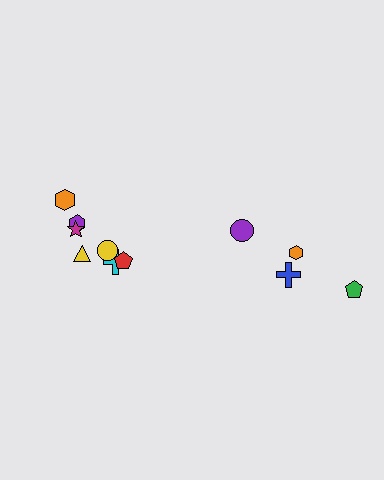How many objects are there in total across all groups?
There are 11 objects.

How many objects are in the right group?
There are 4 objects.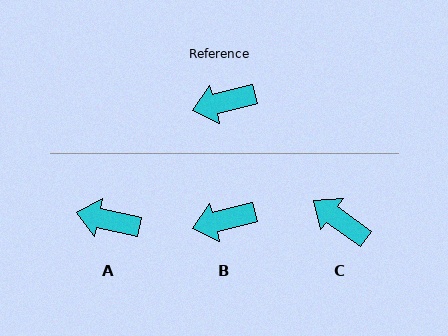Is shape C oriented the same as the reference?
No, it is off by about 51 degrees.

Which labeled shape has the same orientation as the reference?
B.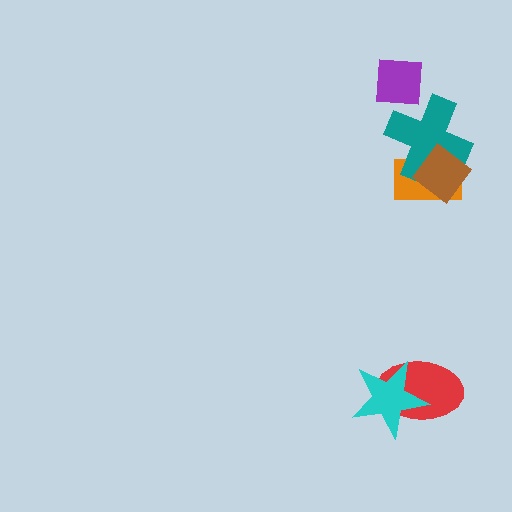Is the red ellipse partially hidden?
Yes, it is partially covered by another shape.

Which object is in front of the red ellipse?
The cyan star is in front of the red ellipse.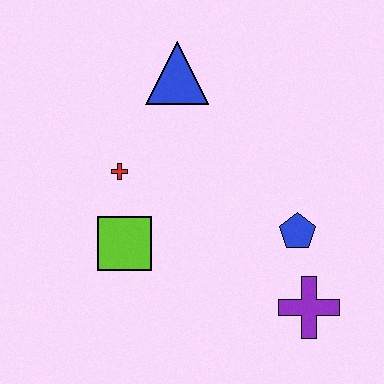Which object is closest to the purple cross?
The blue pentagon is closest to the purple cross.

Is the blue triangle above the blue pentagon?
Yes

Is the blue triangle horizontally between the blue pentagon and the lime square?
Yes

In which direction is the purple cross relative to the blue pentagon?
The purple cross is below the blue pentagon.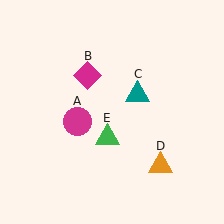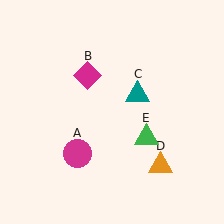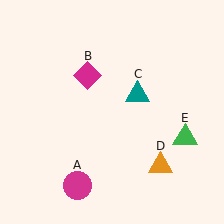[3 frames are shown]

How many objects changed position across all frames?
2 objects changed position: magenta circle (object A), green triangle (object E).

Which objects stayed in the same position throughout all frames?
Magenta diamond (object B) and teal triangle (object C) and orange triangle (object D) remained stationary.